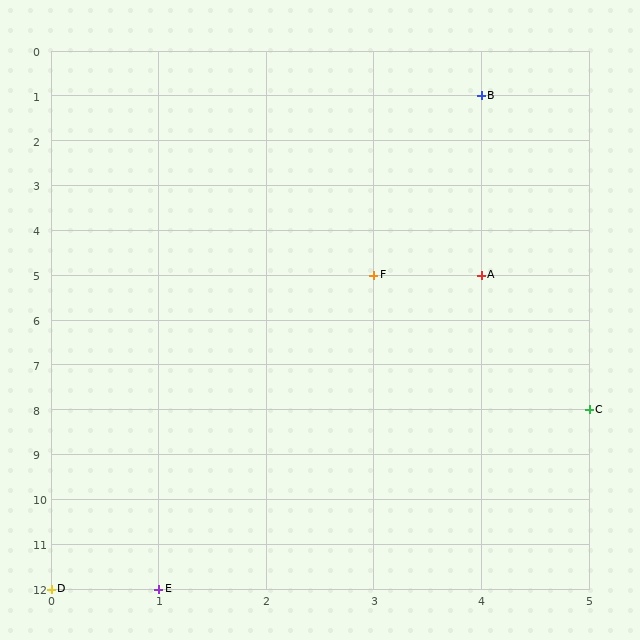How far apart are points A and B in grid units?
Points A and B are 4 rows apart.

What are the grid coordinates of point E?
Point E is at grid coordinates (1, 12).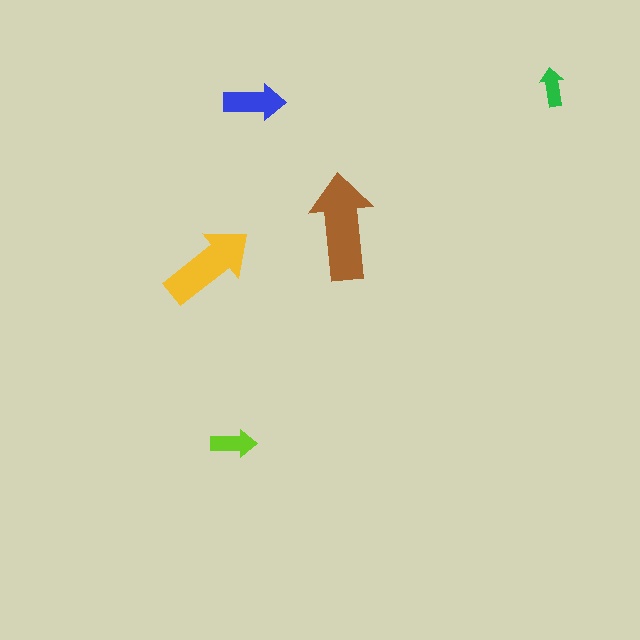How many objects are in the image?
There are 5 objects in the image.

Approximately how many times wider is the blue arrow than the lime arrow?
About 1.5 times wider.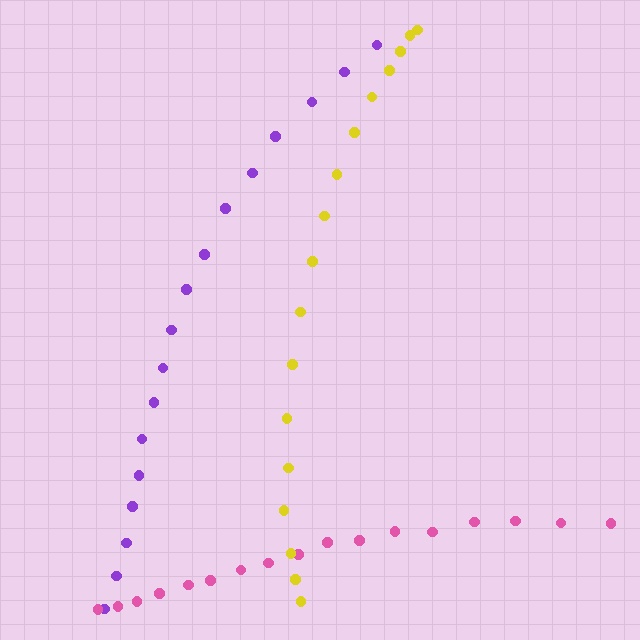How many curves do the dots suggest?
There are 3 distinct paths.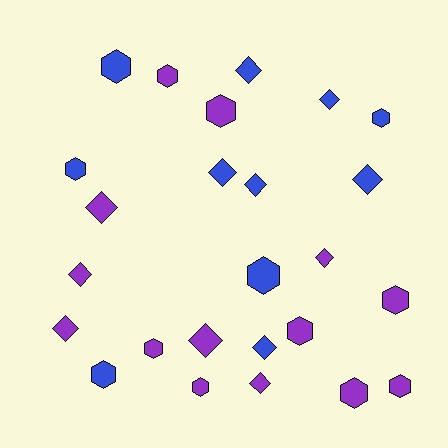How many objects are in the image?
There are 25 objects.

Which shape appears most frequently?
Hexagon, with 13 objects.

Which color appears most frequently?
Purple, with 14 objects.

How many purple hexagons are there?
There are 8 purple hexagons.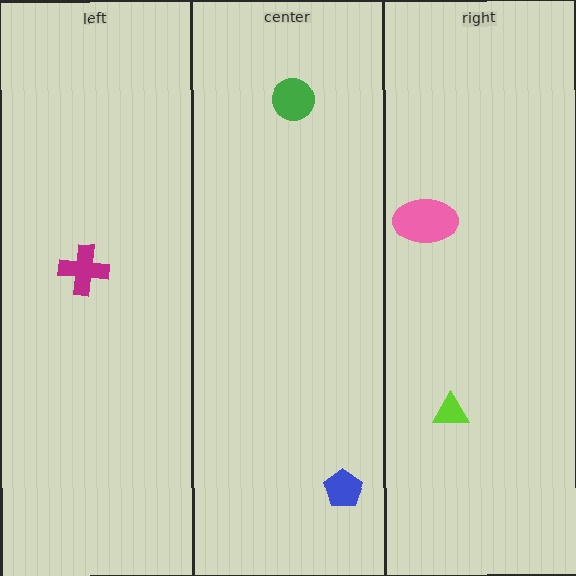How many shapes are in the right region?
2.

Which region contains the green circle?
The center region.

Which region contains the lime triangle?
The right region.